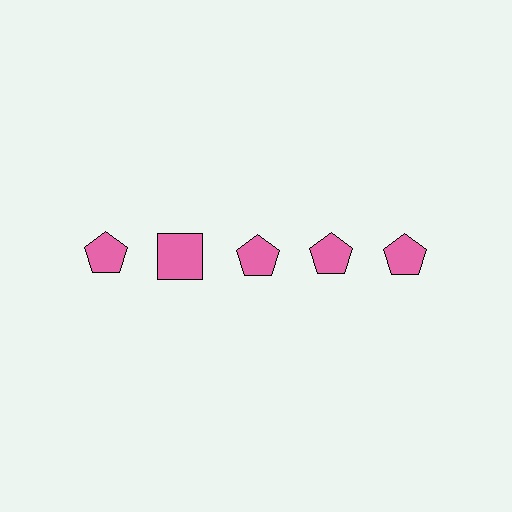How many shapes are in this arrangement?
There are 5 shapes arranged in a grid pattern.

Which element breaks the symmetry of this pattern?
The pink square in the top row, second from left column breaks the symmetry. All other shapes are pink pentagons.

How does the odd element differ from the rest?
It has a different shape: square instead of pentagon.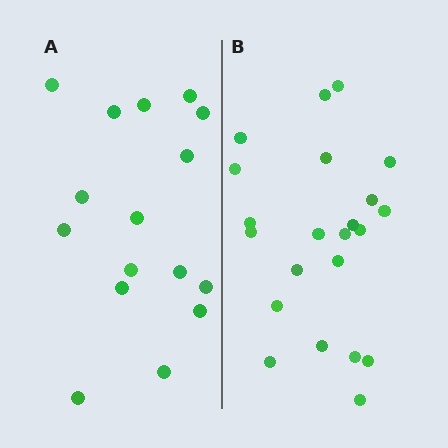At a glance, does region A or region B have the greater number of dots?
Region B (the right region) has more dots.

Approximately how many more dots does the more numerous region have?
Region B has about 6 more dots than region A.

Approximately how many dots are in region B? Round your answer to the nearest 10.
About 20 dots. (The exact count is 22, which rounds to 20.)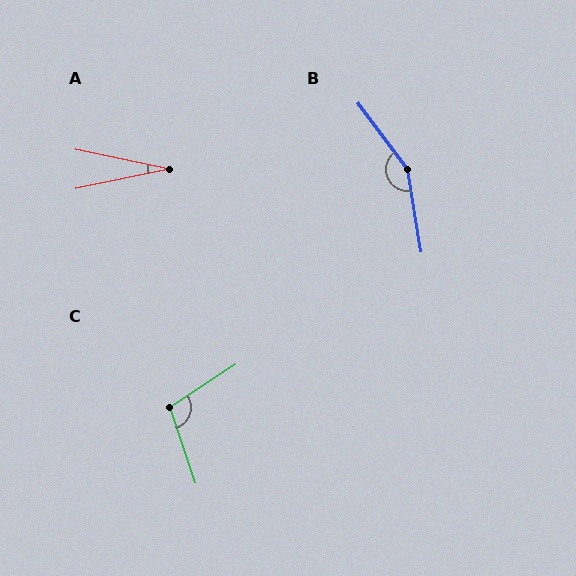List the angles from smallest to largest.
A (23°), C (104°), B (153°).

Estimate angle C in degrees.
Approximately 104 degrees.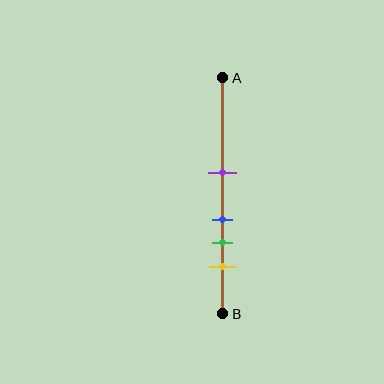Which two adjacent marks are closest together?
The blue and green marks are the closest adjacent pair.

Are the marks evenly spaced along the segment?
No, the marks are not evenly spaced.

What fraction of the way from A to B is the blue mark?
The blue mark is approximately 60% (0.6) of the way from A to B.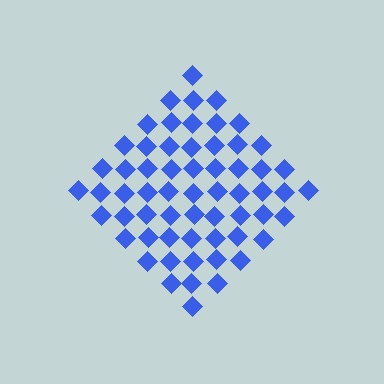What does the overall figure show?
The overall figure shows a diamond.